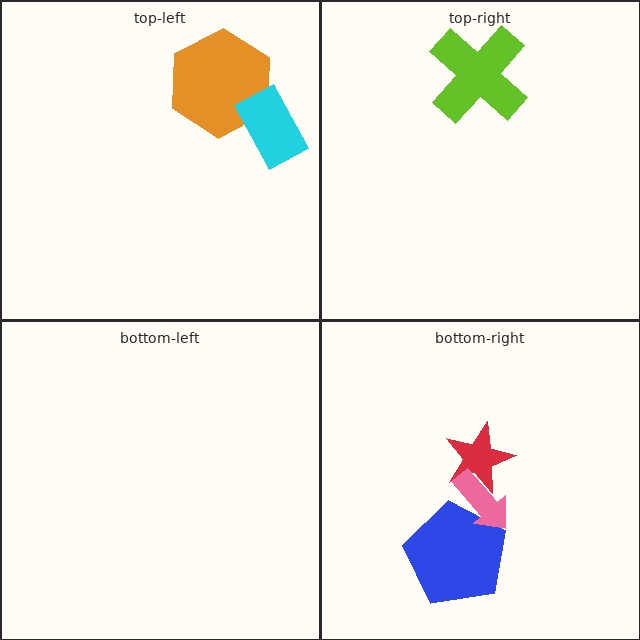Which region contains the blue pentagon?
The bottom-right region.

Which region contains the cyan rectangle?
The top-left region.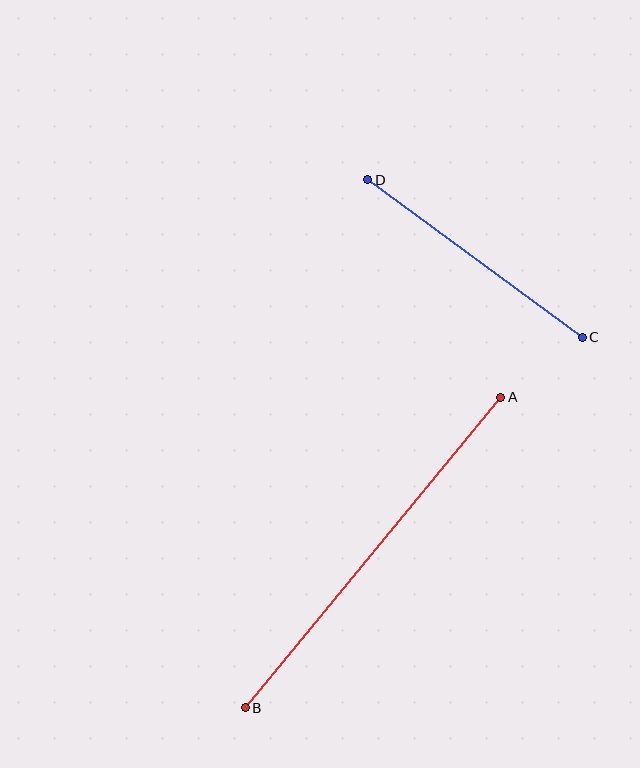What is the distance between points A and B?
The distance is approximately 402 pixels.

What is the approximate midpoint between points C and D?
The midpoint is at approximately (475, 259) pixels.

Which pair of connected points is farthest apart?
Points A and B are farthest apart.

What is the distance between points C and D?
The distance is approximately 266 pixels.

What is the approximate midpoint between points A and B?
The midpoint is at approximately (373, 553) pixels.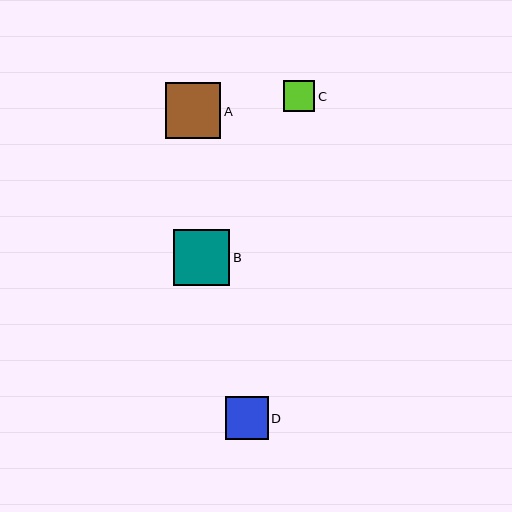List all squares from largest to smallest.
From largest to smallest: B, A, D, C.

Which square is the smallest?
Square C is the smallest with a size of approximately 31 pixels.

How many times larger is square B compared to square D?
Square B is approximately 1.3 times the size of square D.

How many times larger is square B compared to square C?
Square B is approximately 1.8 times the size of square C.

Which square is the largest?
Square B is the largest with a size of approximately 56 pixels.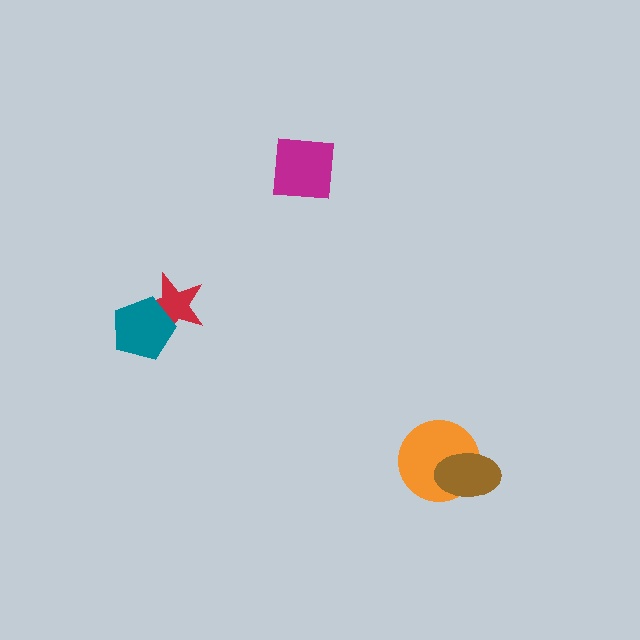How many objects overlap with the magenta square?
0 objects overlap with the magenta square.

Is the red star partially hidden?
Yes, it is partially covered by another shape.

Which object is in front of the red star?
The teal pentagon is in front of the red star.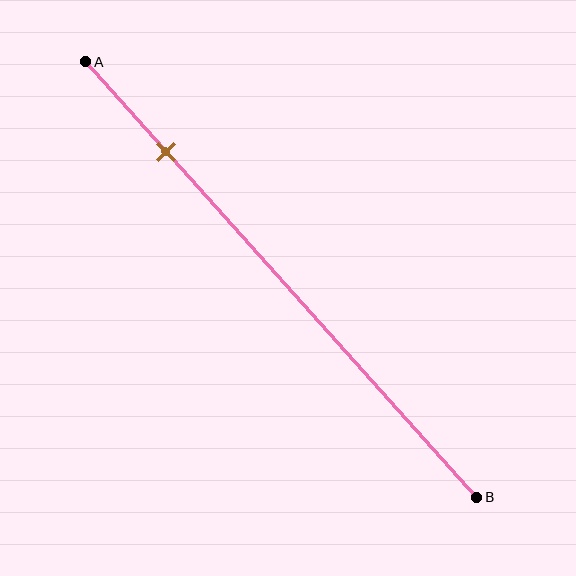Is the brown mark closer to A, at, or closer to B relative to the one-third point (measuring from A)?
The brown mark is closer to point A than the one-third point of segment AB.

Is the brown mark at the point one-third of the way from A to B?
No, the mark is at about 20% from A, not at the 33% one-third point.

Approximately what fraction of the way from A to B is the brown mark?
The brown mark is approximately 20% of the way from A to B.